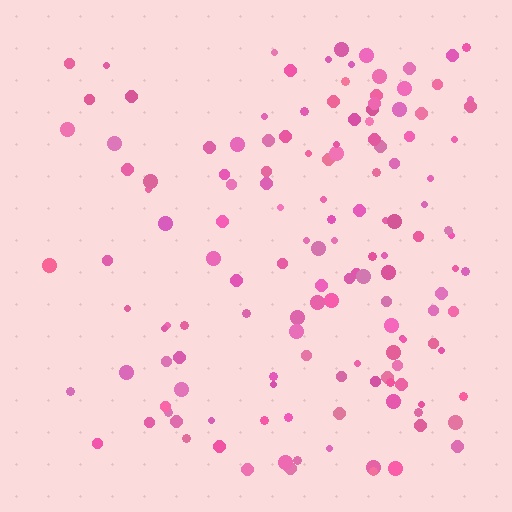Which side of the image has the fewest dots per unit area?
The left.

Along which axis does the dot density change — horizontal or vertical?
Horizontal.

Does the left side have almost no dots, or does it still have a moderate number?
Still a moderate number, just noticeably fewer than the right.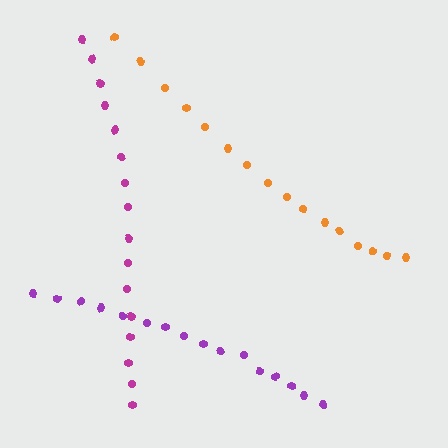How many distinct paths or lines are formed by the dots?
There are 3 distinct paths.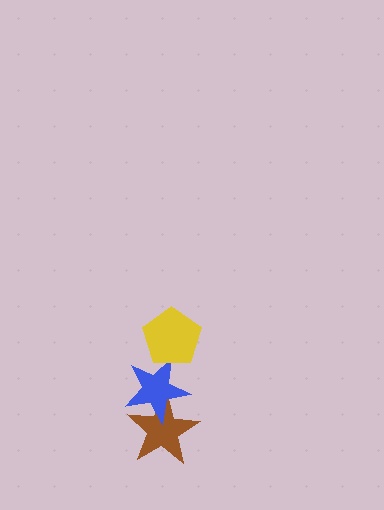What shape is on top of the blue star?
The yellow pentagon is on top of the blue star.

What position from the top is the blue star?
The blue star is 2nd from the top.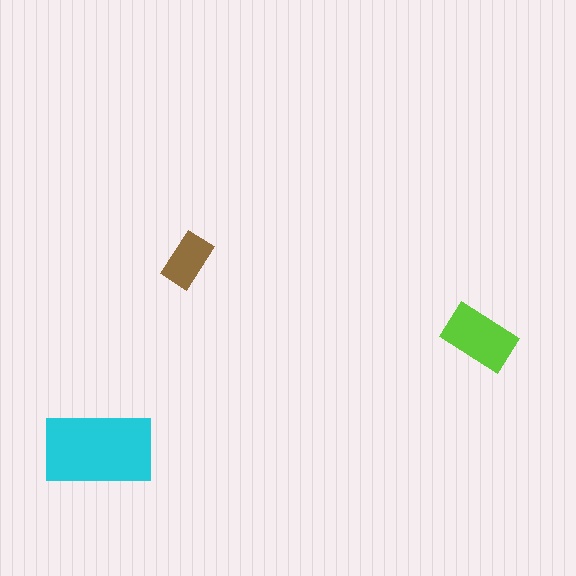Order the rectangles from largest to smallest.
the cyan one, the lime one, the brown one.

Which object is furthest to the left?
The cyan rectangle is leftmost.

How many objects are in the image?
There are 3 objects in the image.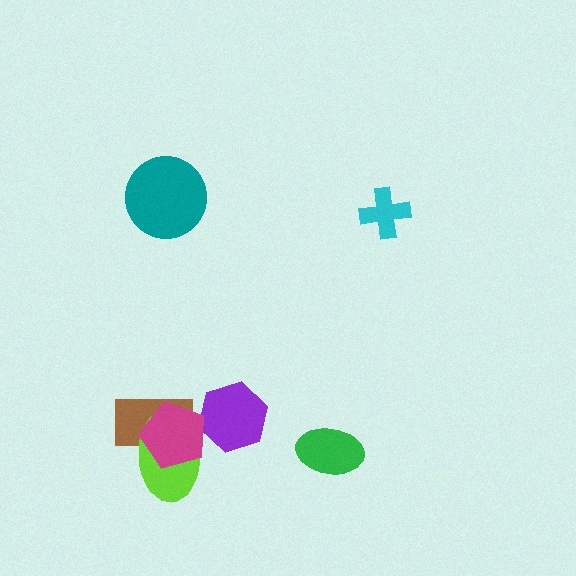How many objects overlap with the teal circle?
0 objects overlap with the teal circle.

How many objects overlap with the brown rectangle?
2 objects overlap with the brown rectangle.